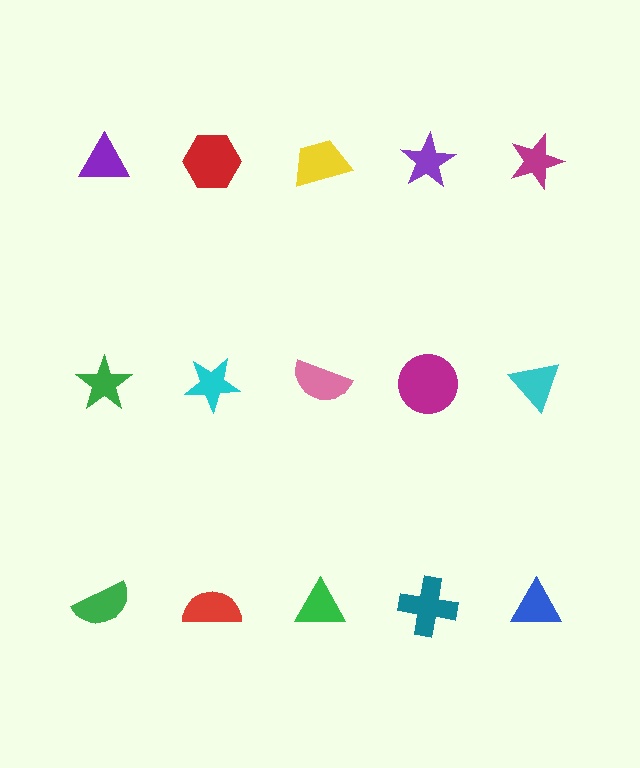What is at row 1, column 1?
A purple triangle.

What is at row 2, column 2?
A cyan star.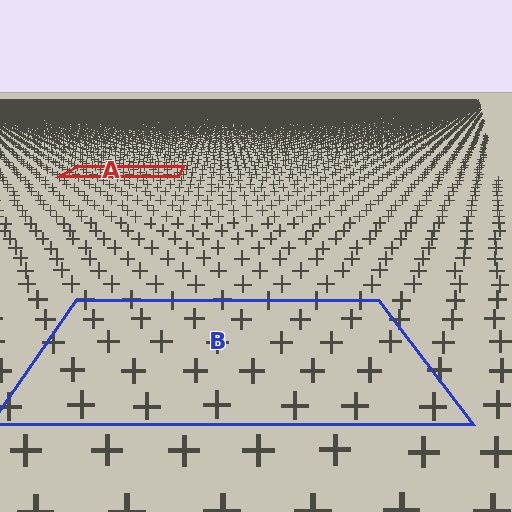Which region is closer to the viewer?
Region B is closer. The texture elements there are larger and more spread out.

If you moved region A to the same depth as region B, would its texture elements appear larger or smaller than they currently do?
They would appear larger. At a closer depth, the same texture elements are projected at a bigger on-screen size.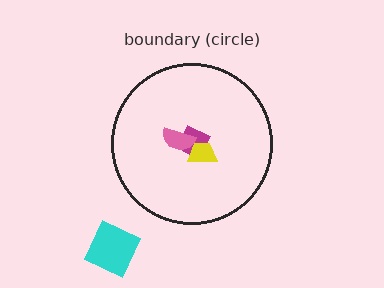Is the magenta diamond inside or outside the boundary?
Inside.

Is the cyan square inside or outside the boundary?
Outside.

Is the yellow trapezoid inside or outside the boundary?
Inside.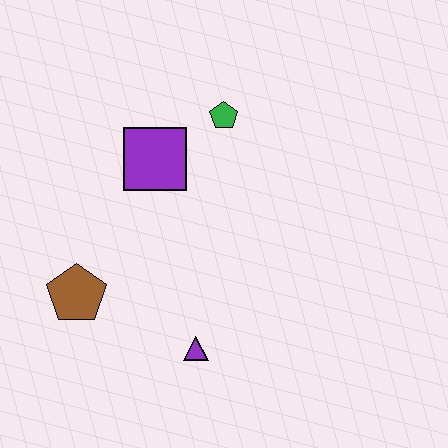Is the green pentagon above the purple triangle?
Yes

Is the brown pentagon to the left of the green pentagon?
Yes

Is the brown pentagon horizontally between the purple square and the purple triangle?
No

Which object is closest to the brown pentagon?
The purple triangle is closest to the brown pentagon.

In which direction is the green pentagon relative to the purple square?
The green pentagon is to the right of the purple square.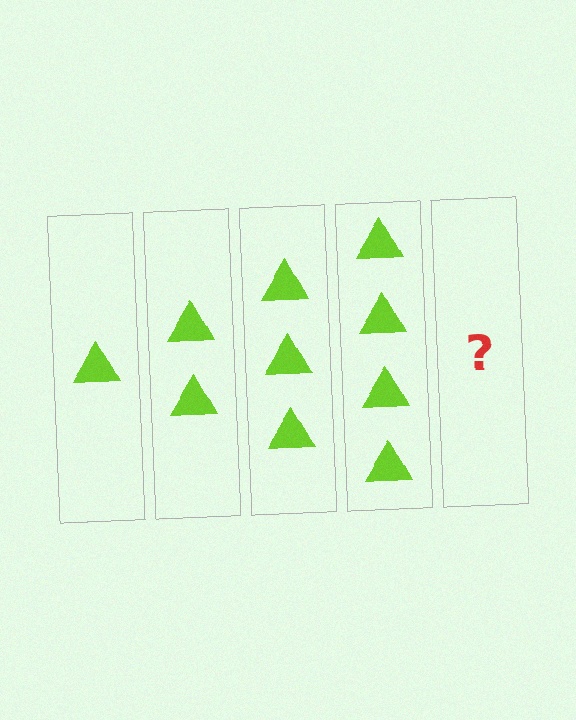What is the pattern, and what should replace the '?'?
The pattern is that each step adds one more triangle. The '?' should be 5 triangles.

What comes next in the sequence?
The next element should be 5 triangles.